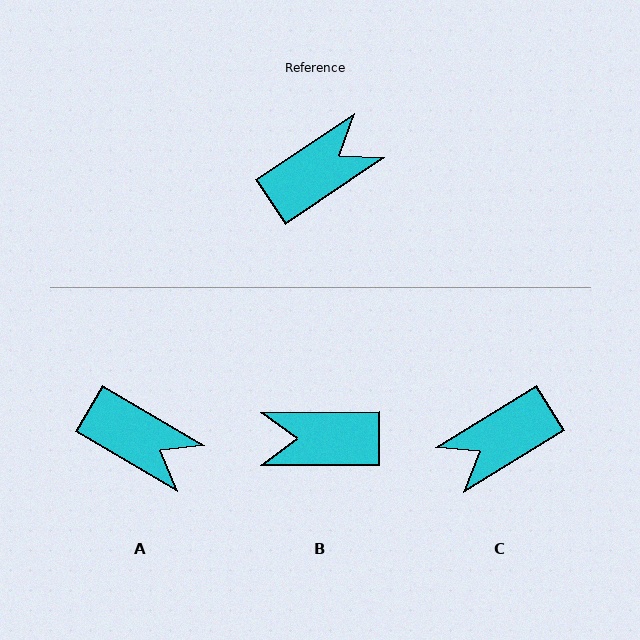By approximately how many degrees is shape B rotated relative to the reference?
Approximately 146 degrees counter-clockwise.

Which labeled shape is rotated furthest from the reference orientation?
C, about 178 degrees away.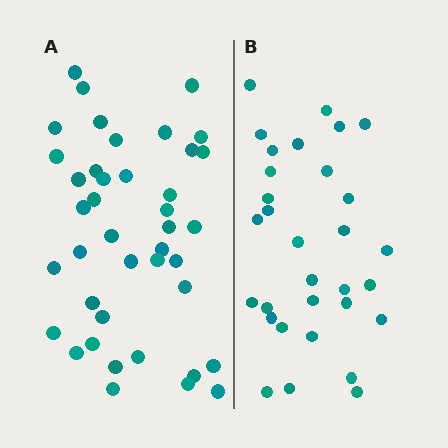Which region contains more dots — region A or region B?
Region A (the left region) has more dots.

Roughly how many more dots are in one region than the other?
Region A has roughly 10 or so more dots than region B.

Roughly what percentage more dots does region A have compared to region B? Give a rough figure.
About 30% more.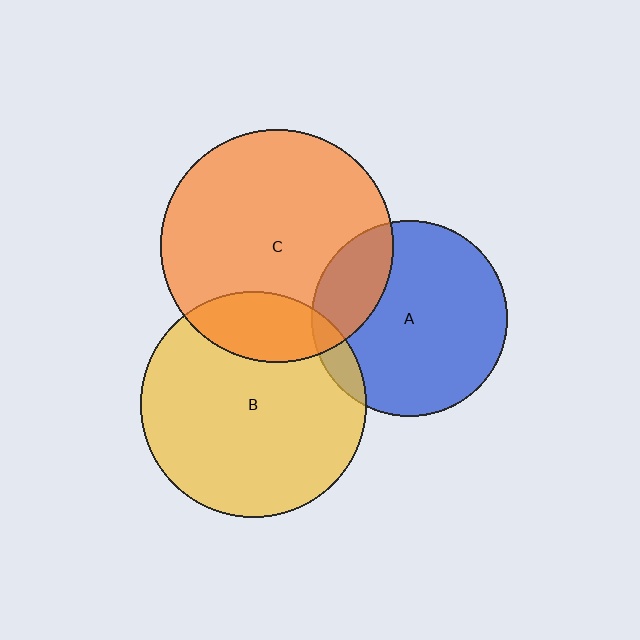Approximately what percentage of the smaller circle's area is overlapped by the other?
Approximately 20%.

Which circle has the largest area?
Circle C (orange).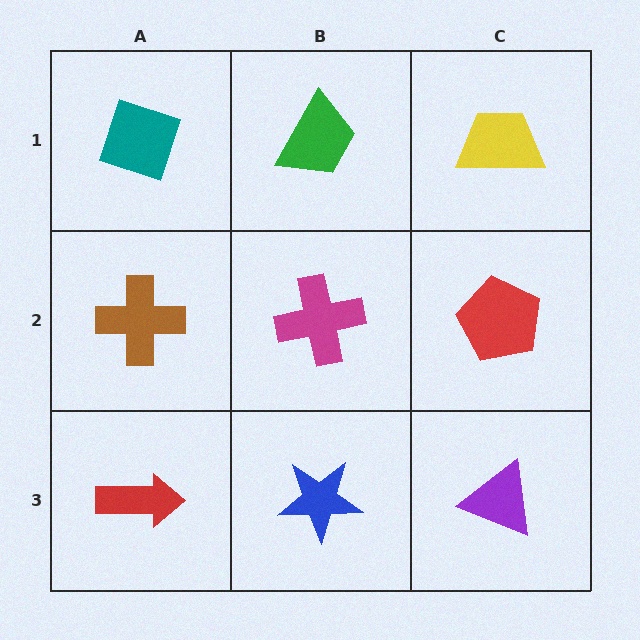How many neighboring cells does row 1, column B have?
3.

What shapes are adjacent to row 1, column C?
A red pentagon (row 2, column C), a green trapezoid (row 1, column B).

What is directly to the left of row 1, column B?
A teal diamond.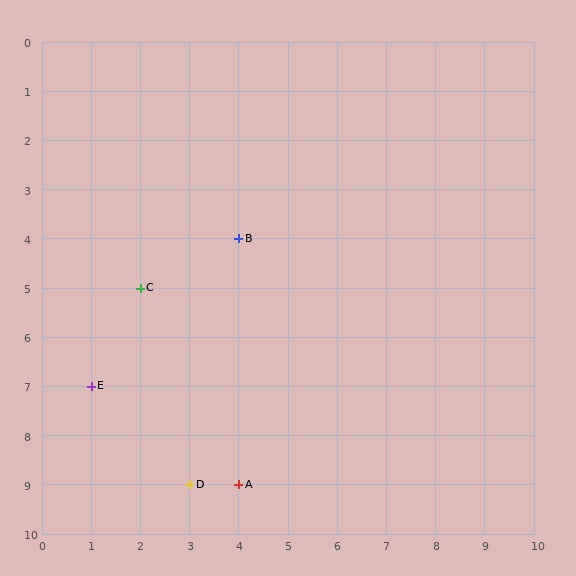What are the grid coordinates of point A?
Point A is at grid coordinates (4, 9).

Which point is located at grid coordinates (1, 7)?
Point E is at (1, 7).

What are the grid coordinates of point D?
Point D is at grid coordinates (3, 9).